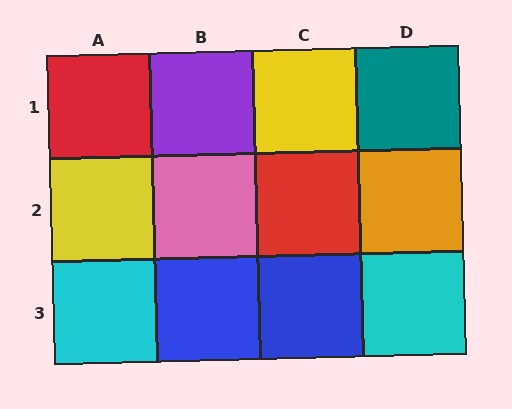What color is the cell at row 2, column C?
Red.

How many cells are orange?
1 cell is orange.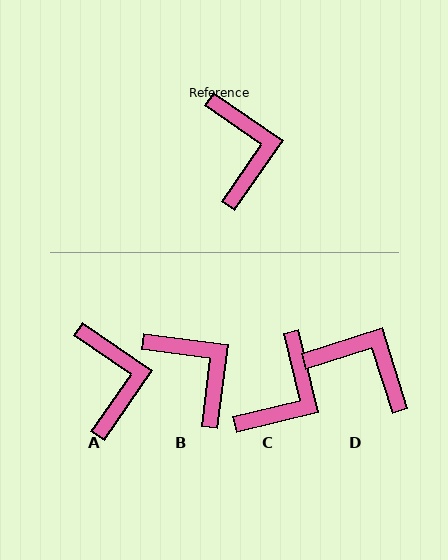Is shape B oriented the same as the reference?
No, it is off by about 28 degrees.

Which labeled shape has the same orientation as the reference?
A.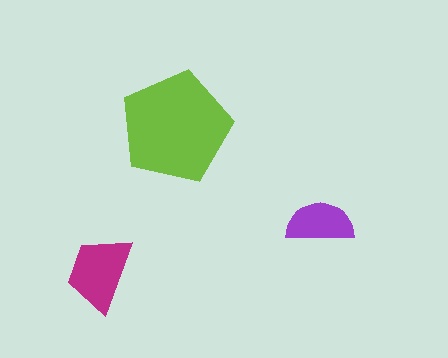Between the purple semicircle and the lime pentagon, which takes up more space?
The lime pentagon.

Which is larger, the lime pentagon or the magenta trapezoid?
The lime pentagon.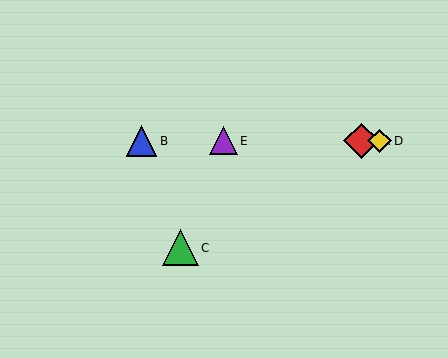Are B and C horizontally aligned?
No, B is at y≈141 and C is at y≈248.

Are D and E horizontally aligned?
Yes, both are at y≈141.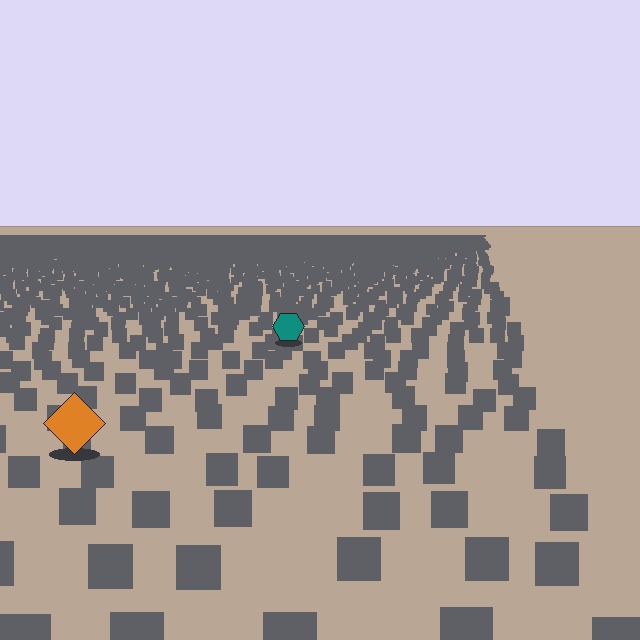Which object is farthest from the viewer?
The teal hexagon is farthest from the viewer. It appears smaller and the ground texture around it is denser.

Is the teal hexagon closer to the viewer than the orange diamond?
No. The orange diamond is closer — you can tell from the texture gradient: the ground texture is coarser near it.